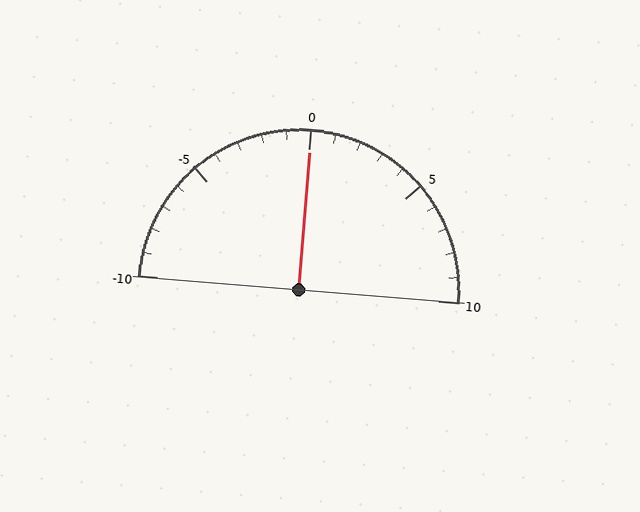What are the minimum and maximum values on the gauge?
The gauge ranges from -10 to 10.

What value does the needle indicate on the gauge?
The needle indicates approximately 0.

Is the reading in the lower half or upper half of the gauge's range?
The reading is in the upper half of the range (-10 to 10).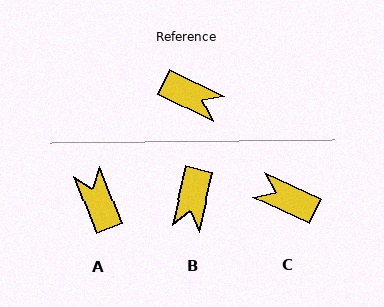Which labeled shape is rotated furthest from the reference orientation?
C, about 180 degrees away.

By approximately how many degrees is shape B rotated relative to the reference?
Approximately 78 degrees clockwise.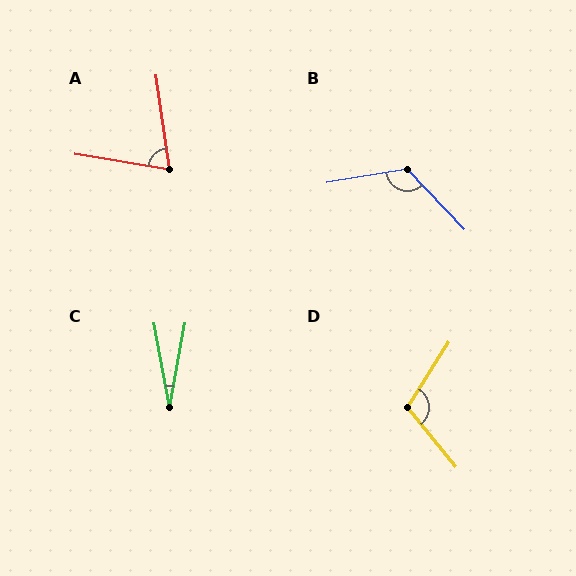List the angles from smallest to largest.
C (21°), A (73°), D (109°), B (124°).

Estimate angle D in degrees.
Approximately 109 degrees.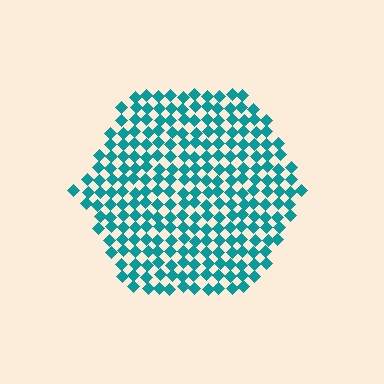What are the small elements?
The small elements are diamonds.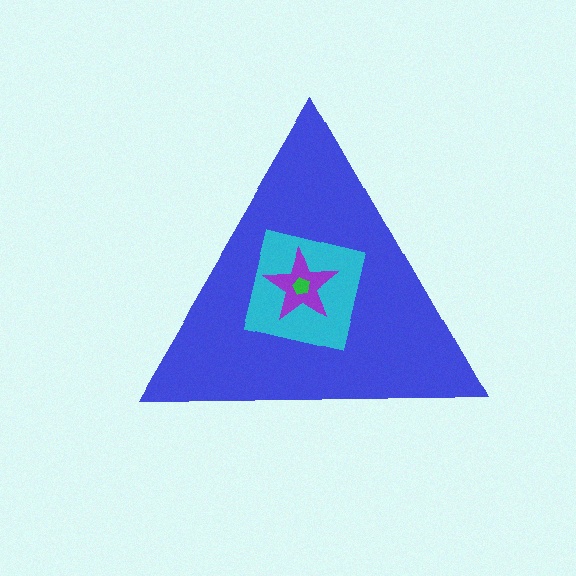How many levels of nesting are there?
4.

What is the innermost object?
The green pentagon.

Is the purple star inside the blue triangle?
Yes.